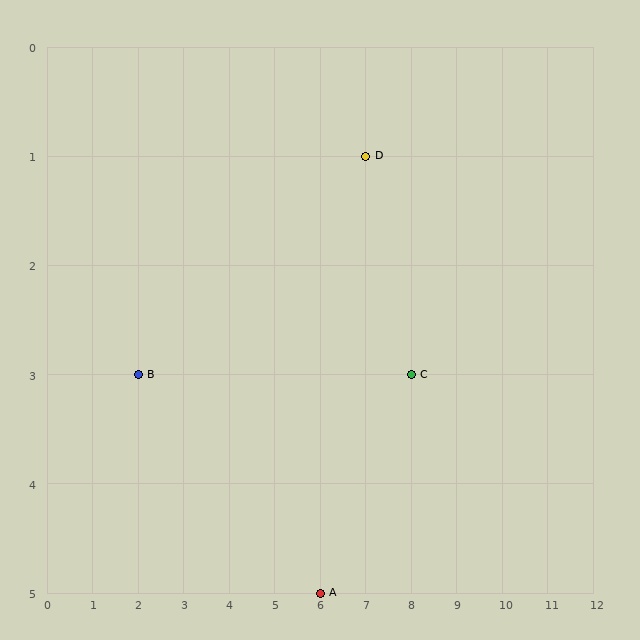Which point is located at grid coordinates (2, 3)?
Point B is at (2, 3).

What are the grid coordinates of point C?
Point C is at grid coordinates (8, 3).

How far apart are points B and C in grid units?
Points B and C are 6 columns apart.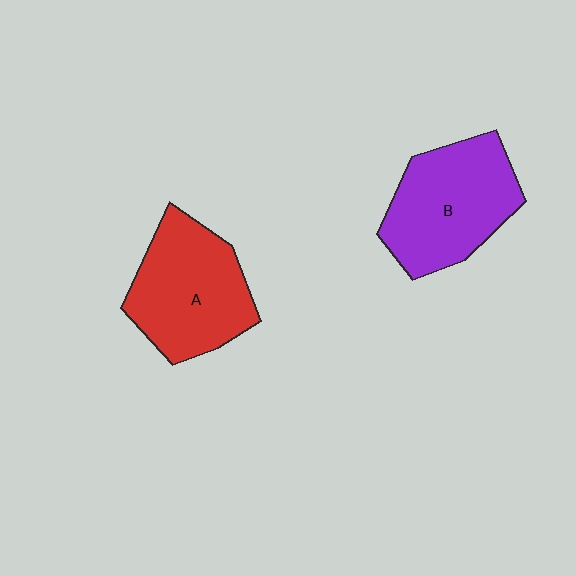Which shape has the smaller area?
Shape A (red).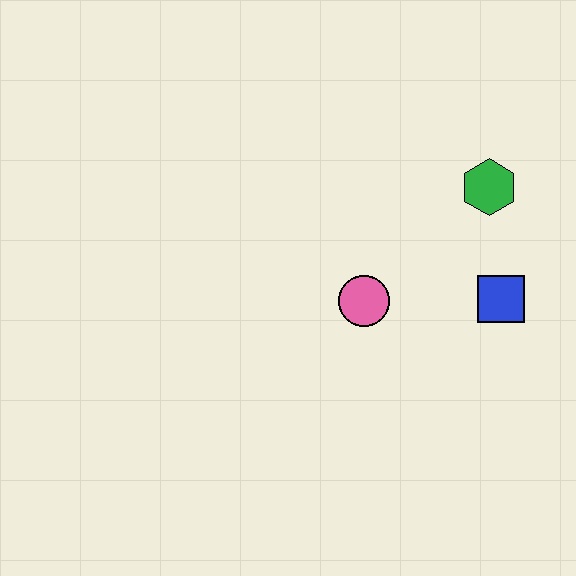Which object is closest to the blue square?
The green hexagon is closest to the blue square.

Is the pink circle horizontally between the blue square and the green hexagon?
No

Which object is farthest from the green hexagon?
The pink circle is farthest from the green hexagon.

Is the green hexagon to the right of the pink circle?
Yes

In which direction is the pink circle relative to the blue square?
The pink circle is to the left of the blue square.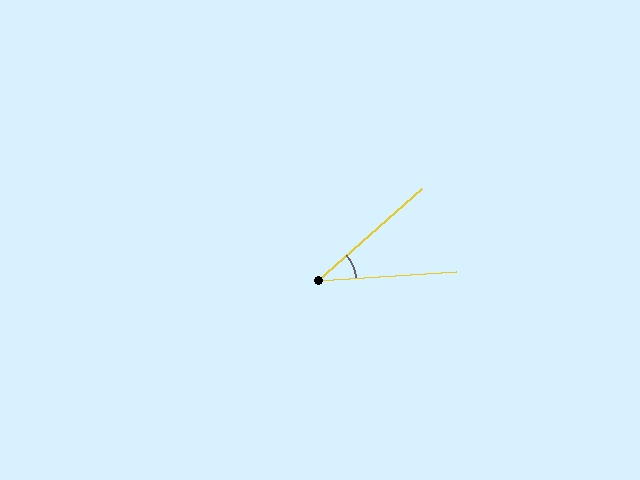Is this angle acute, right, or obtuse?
It is acute.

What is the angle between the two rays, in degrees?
Approximately 38 degrees.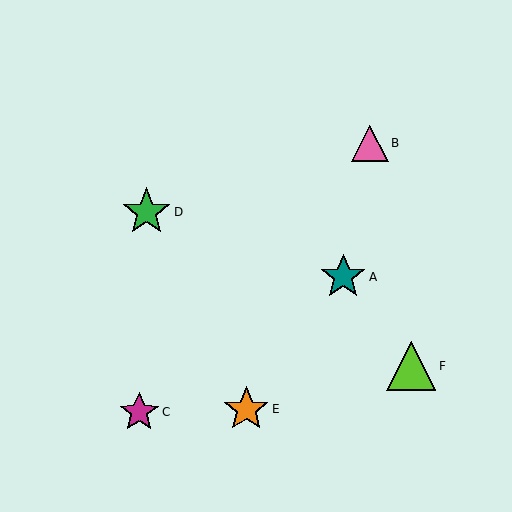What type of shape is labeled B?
Shape B is a pink triangle.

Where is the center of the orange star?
The center of the orange star is at (246, 410).